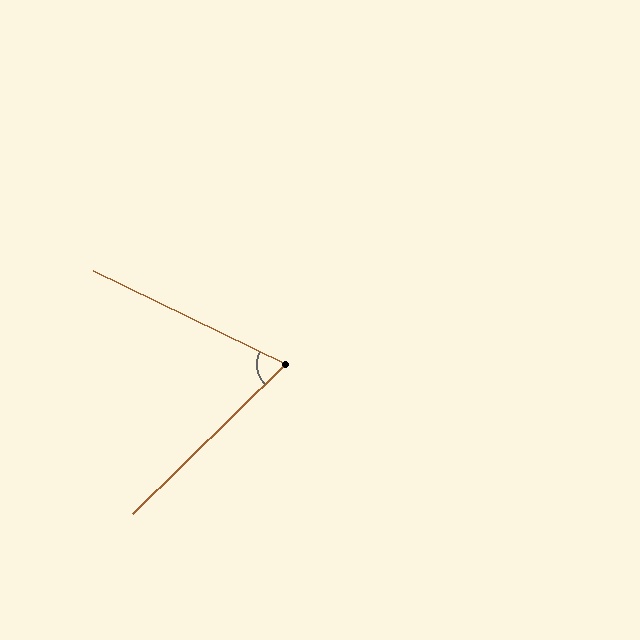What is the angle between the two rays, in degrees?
Approximately 70 degrees.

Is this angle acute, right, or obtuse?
It is acute.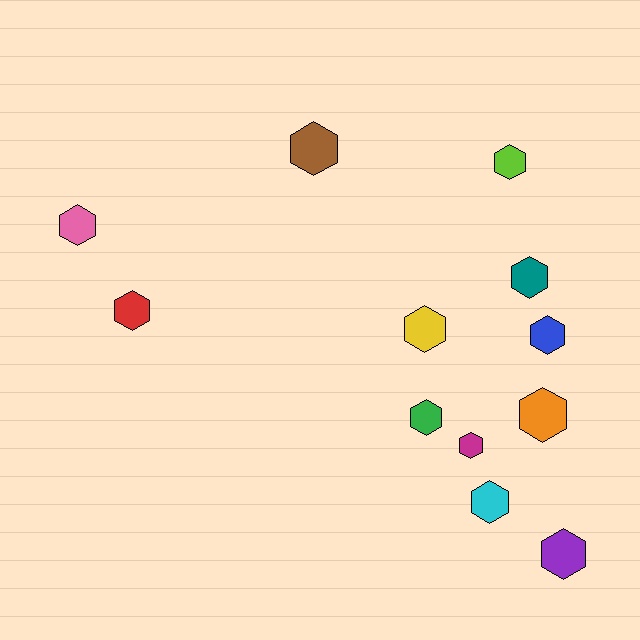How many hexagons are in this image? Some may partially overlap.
There are 12 hexagons.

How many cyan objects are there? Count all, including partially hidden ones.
There is 1 cyan object.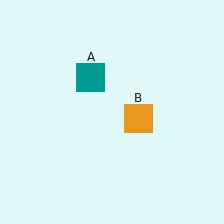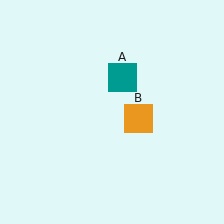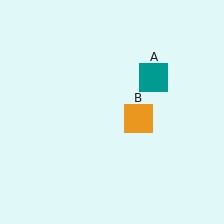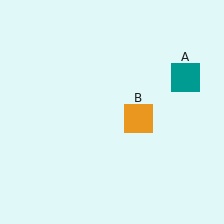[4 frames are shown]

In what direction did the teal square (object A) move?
The teal square (object A) moved right.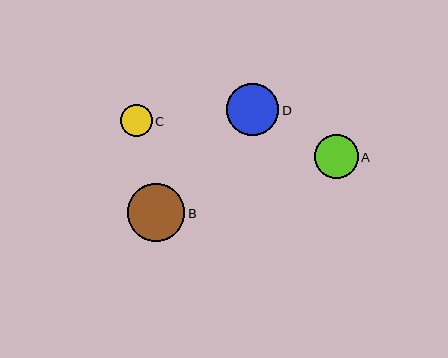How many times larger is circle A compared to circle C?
Circle A is approximately 1.4 times the size of circle C.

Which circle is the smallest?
Circle C is the smallest with a size of approximately 32 pixels.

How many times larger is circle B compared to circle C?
Circle B is approximately 1.8 times the size of circle C.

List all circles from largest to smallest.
From largest to smallest: B, D, A, C.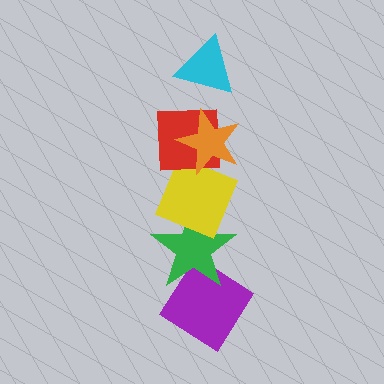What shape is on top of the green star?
The yellow diamond is on top of the green star.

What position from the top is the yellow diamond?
The yellow diamond is 4th from the top.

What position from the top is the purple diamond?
The purple diamond is 6th from the top.